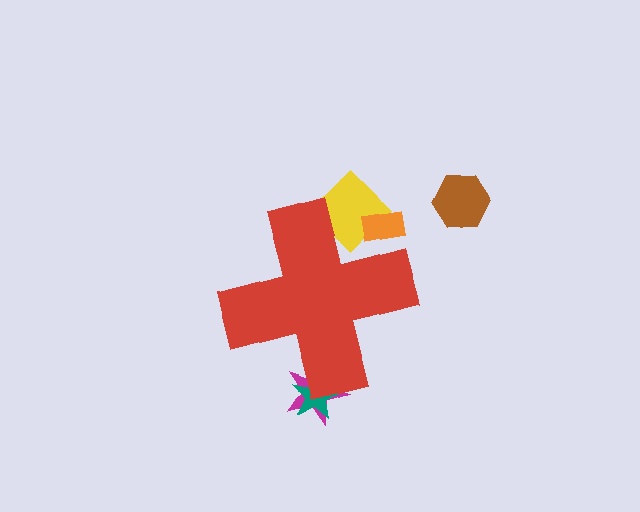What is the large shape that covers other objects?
A red cross.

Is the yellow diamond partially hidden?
Yes, the yellow diamond is partially hidden behind the red cross.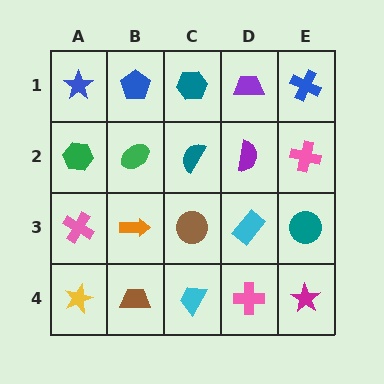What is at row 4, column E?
A magenta star.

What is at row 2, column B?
A green ellipse.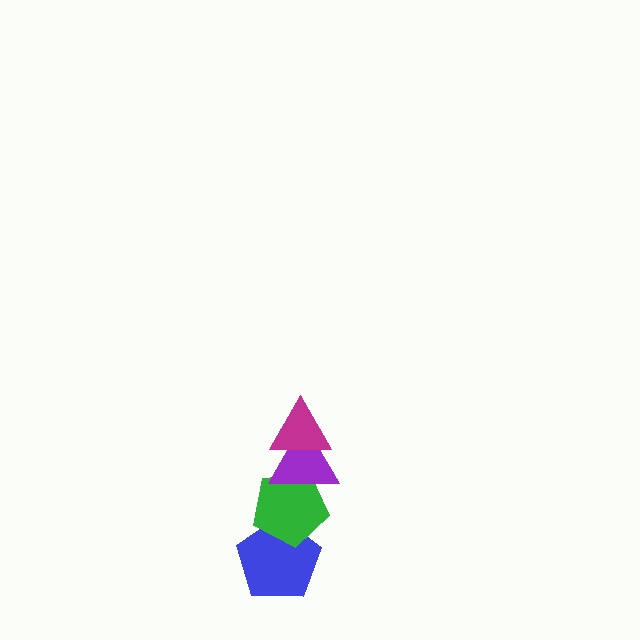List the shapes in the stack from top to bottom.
From top to bottom: the magenta triangle, the purple triangle, the green pentagon, the blue pentagon.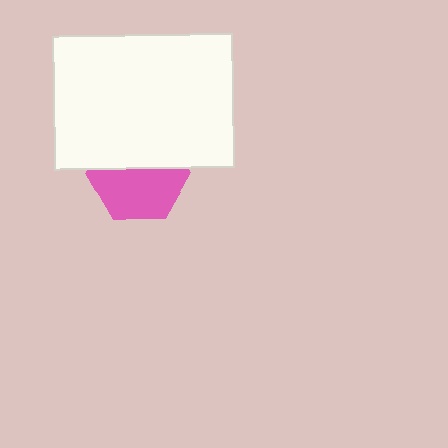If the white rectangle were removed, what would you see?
You would see the complete pink hexagon.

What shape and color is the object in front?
The object in front is a white rectangle.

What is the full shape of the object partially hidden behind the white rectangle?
The partially hidden object is a pink hexagon.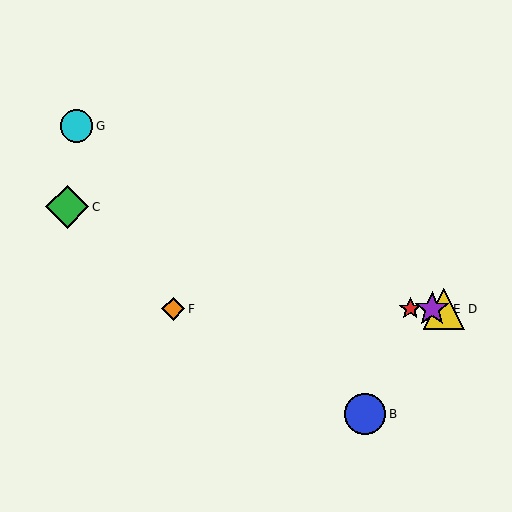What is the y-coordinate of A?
Object A is at y≈309.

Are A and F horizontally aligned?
Yes, both are at y≈309.